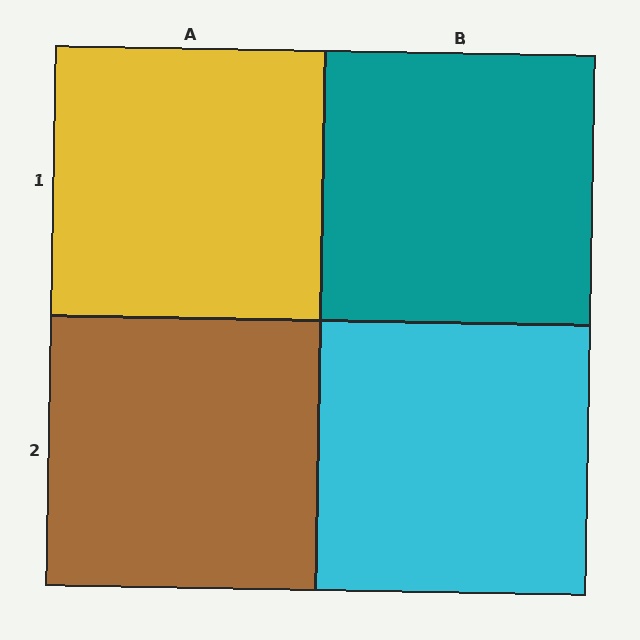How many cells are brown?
1 cell is brown.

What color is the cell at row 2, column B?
Cyan.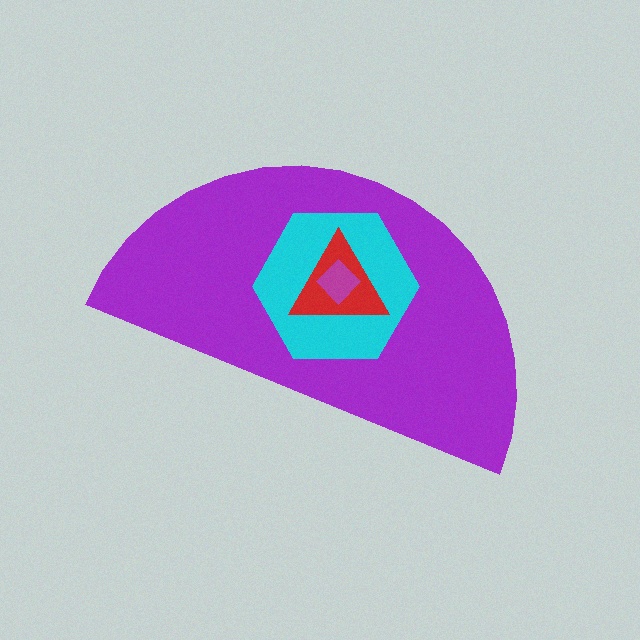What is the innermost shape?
The magenta diamond.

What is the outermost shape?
The purple semicircle.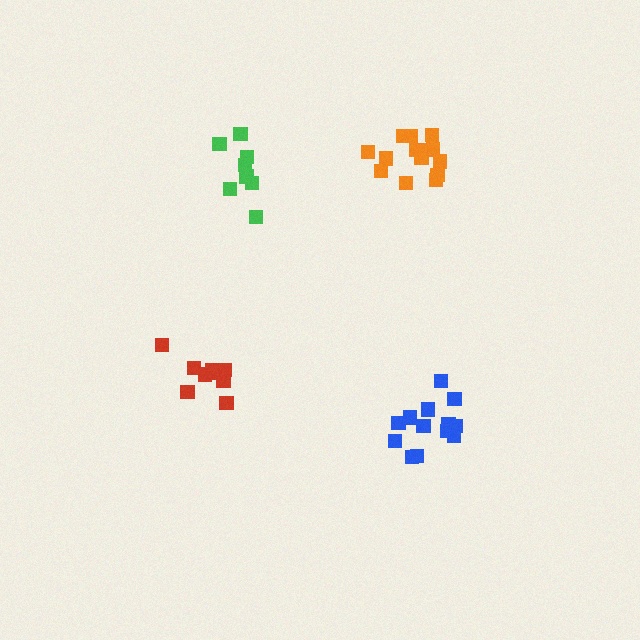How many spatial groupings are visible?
There are 4 spatial groupings.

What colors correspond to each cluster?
The clusters are colored: red, orange, green, blue.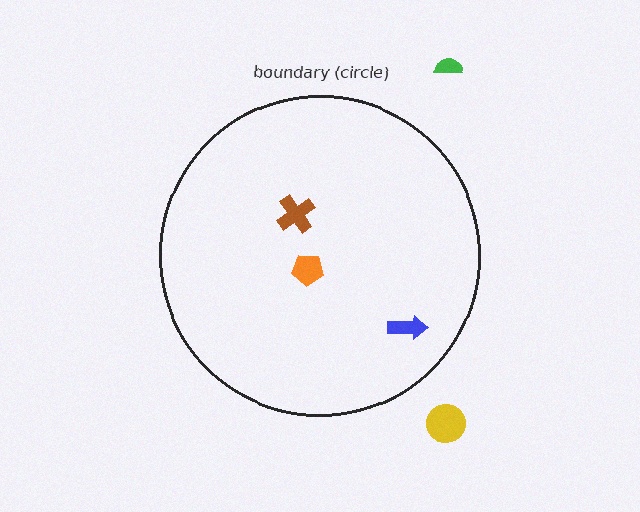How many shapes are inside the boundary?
3 inside, 2 outside.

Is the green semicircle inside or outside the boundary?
Outside.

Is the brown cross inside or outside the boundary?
Inside.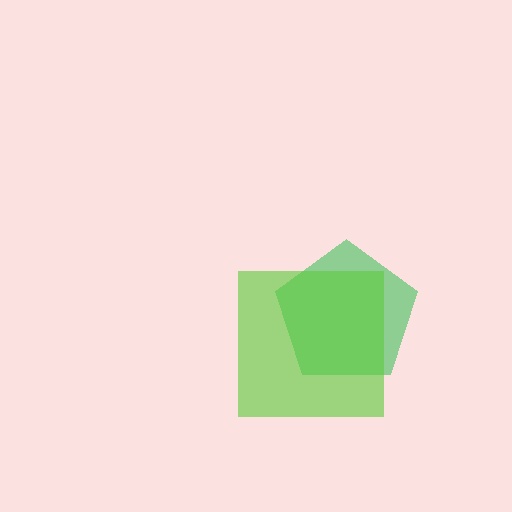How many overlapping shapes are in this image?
There are 2 overlapping shapes in the image.